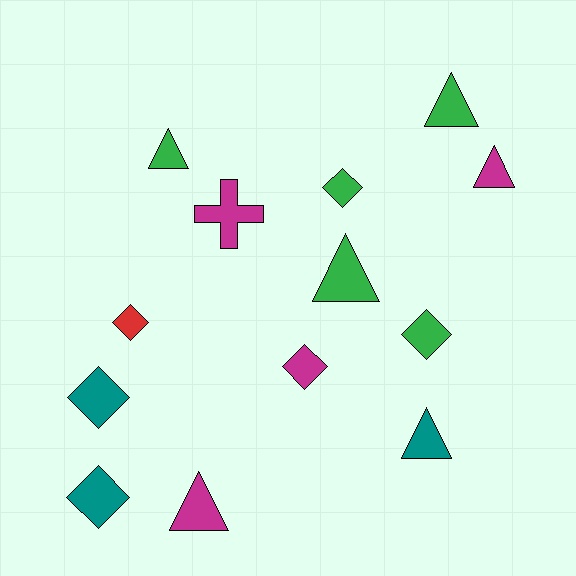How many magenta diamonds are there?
There is 1 magenta diamond.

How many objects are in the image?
There are 13 objects.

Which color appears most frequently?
Green, with 5 objects.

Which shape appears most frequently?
Triangle, with 6 objects.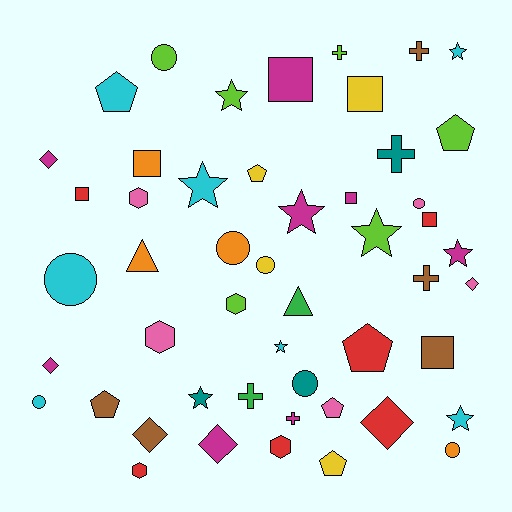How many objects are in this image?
There are 50 objects.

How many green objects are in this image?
There are 2 green objects.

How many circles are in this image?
There are 8 circles.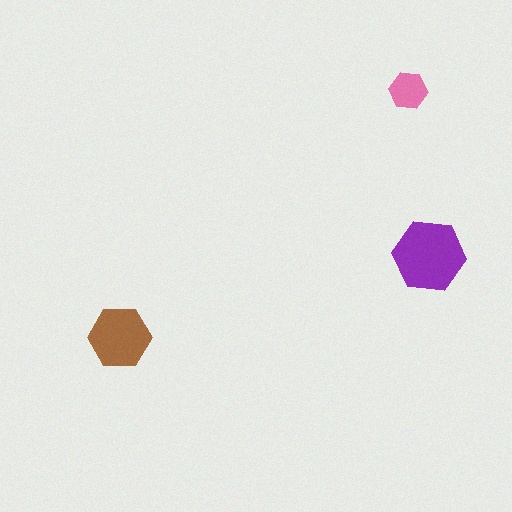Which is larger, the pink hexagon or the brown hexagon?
The brown one.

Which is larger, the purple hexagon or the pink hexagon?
The purple one.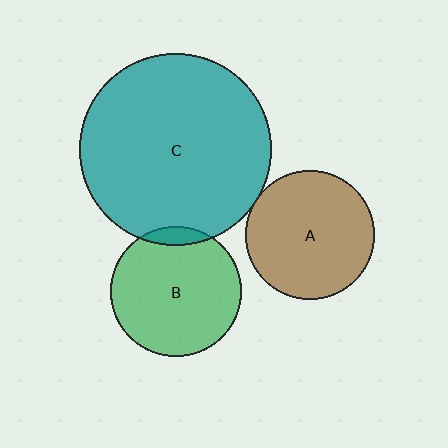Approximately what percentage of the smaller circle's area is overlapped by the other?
Approximately 5%.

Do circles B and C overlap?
Yes.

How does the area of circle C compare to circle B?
Approximately 2.2 times.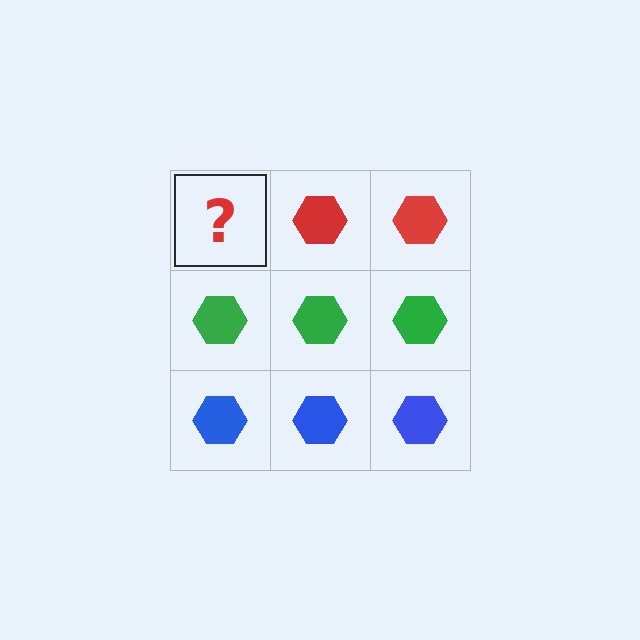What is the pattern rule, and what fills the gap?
The rule is that each row has a consistent color. The gap should be filled with a red hexagon.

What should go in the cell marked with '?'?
The missing cell should contain a red hexagon.